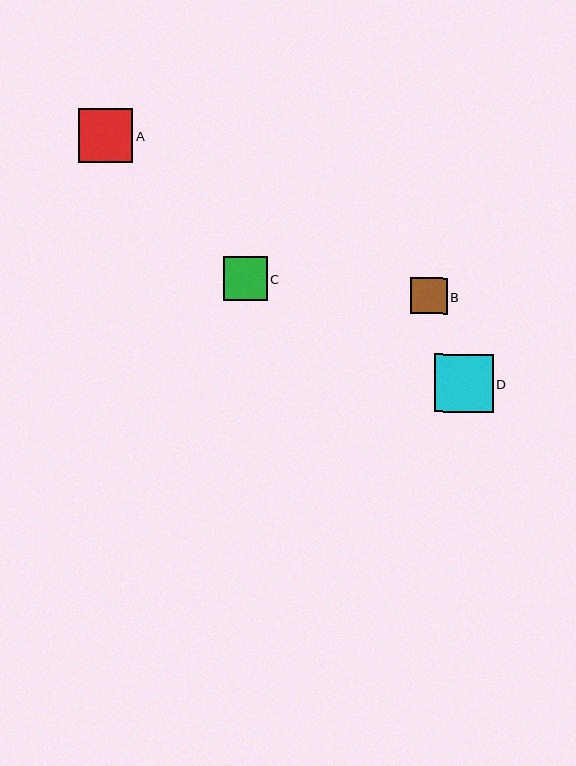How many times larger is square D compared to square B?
Square D is approximately 1.6 times the size of square B.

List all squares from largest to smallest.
From largest to smallest: D, A, C, B.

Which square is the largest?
Square D is the largest with a size of approximately 59 pixels.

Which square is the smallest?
Square B is the smallest with a size of approximately 36 pixels.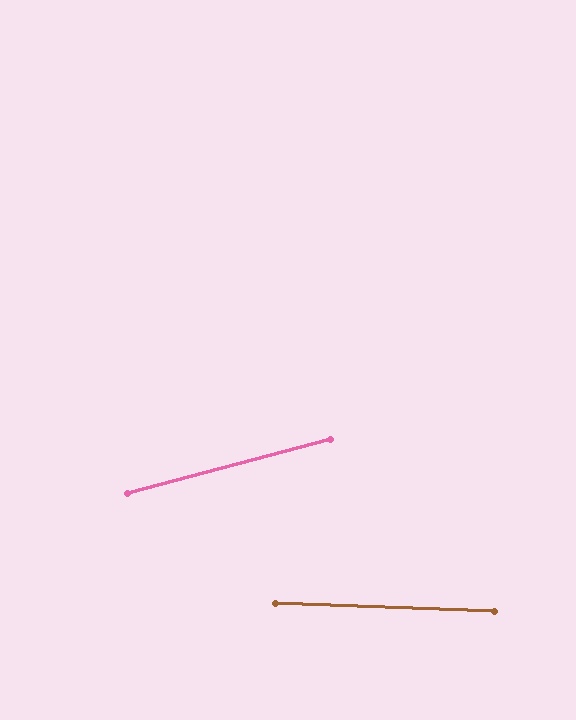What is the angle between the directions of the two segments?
Approximately 17 degrees.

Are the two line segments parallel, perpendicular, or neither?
Neither parallel nor perpendicular — they differ by about 17°.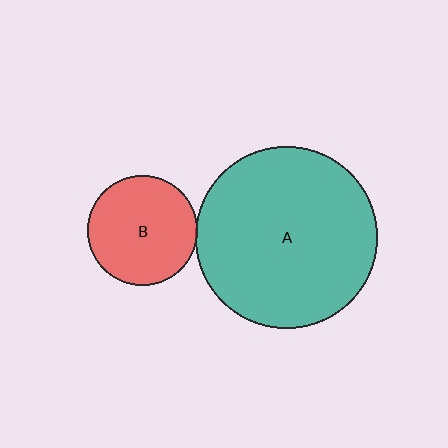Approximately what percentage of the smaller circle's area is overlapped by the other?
Approximately 5%.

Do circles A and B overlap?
Yes.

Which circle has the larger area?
Circle A (teal).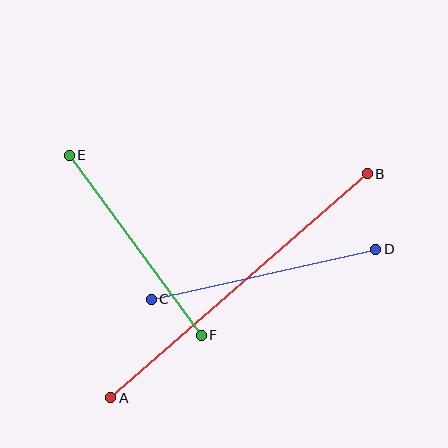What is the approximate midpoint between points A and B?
The midpoint is at approximately (239, 286) pixels.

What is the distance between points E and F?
The distance is approximately 223 pixels.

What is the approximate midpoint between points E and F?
The midpoint is at approximately (135, 245) pixels.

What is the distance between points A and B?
The distance is approximately 341 pixels.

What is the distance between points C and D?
The distance is approximately 230 pixels.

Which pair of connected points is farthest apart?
Points A and B are farthest apart.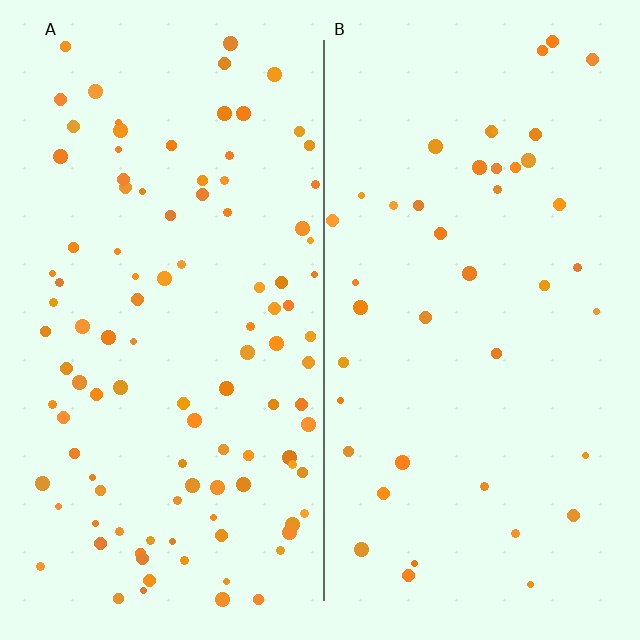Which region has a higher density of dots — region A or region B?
A (the left).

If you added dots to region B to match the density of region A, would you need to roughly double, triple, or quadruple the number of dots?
Approximately double.